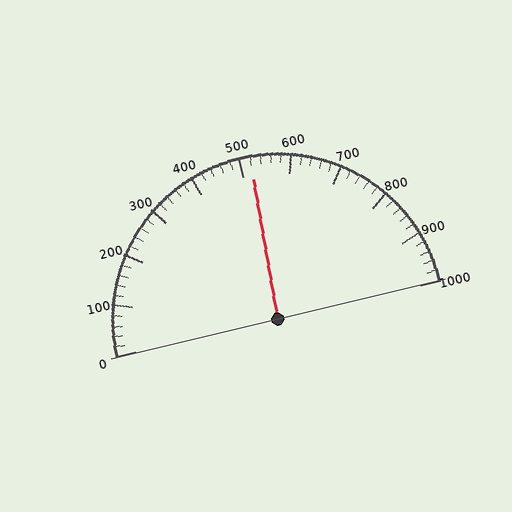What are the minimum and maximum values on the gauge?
The gauge ranges from 0 to 1000.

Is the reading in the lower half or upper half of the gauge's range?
The reading is in the upper half of the range (0 to 1000).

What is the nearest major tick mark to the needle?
The nearest major tick mark is 500.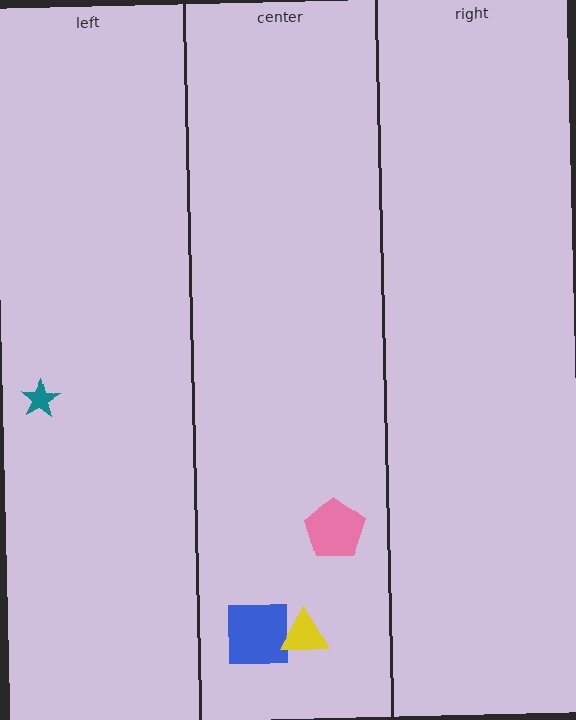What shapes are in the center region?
The blue square, the yellow triangle, the pink pentagon.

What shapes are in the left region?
The teal star.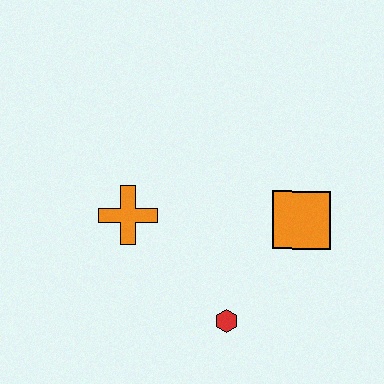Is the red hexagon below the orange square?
Yes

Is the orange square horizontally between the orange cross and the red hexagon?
No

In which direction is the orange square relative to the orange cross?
The orange square is to the right of the orange cross.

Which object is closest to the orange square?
The red hexagon is closest to the orange square.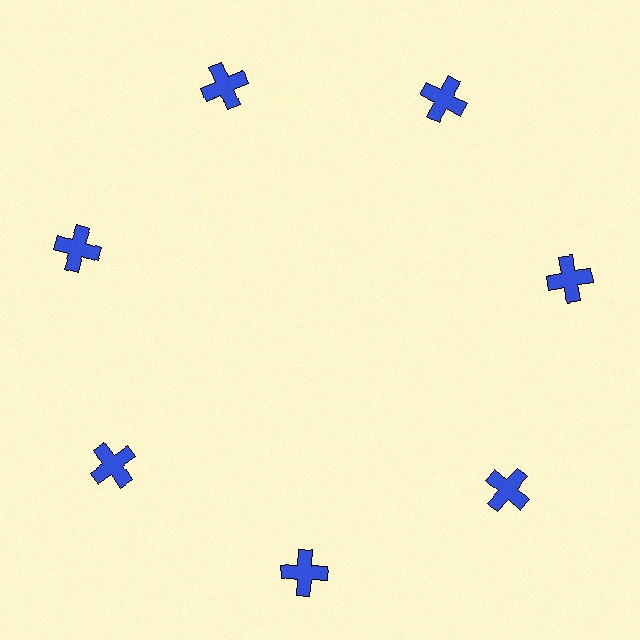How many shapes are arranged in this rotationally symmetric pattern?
There are 7 shapes, arranged in 7 groups of 1.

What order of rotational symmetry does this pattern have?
This pattern has 7-fold rotational symmetry.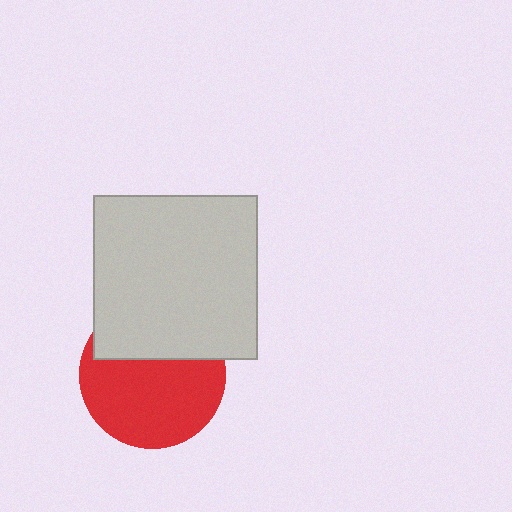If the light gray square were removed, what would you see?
You would see the complete red circle.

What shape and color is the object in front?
The object in front is a light gray square.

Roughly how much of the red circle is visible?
About half of it is visible (roughly 65%).